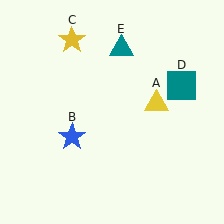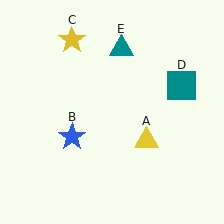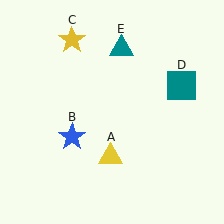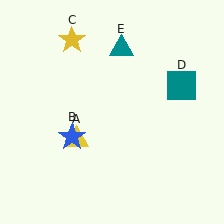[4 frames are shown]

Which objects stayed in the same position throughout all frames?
Blue star (object B) and yellow star (object C) and teal square (object D) and teal triangle (object E) remained stationary.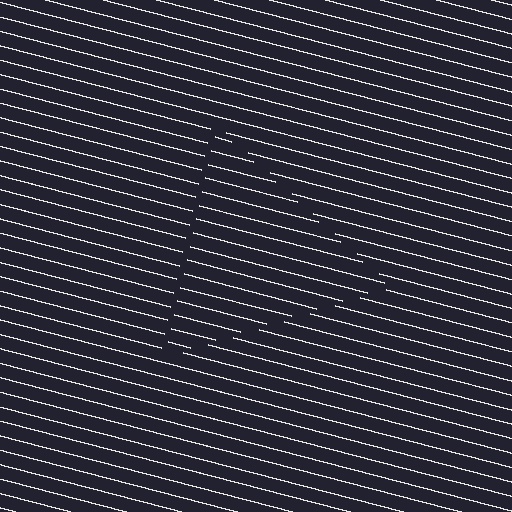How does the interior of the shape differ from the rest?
The interior of the shape contains the same grating, shifted by half a period — the contour is defined by the phase discontinuity where line-ends from the inner and outer gratings abut.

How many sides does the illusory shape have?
3 sides — the line-ends trace a triangle.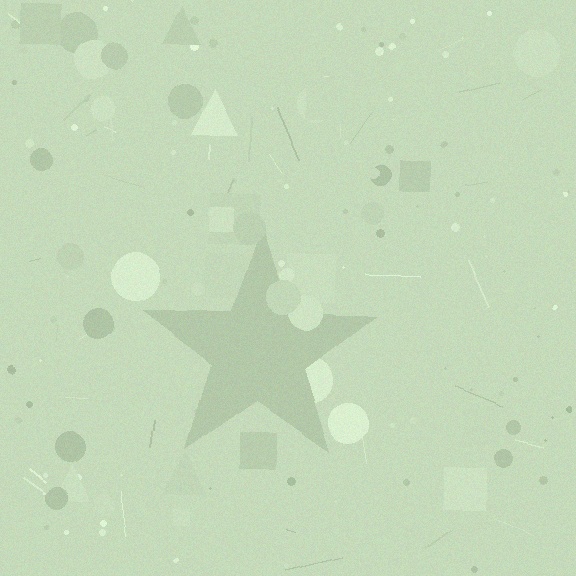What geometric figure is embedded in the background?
A star is embedded in the background.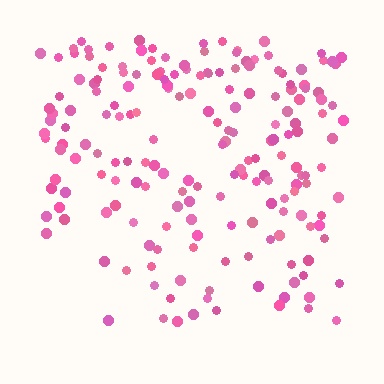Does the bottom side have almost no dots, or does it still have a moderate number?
Still a moderate number, just noticeably fewer than the top.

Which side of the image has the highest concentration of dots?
The top.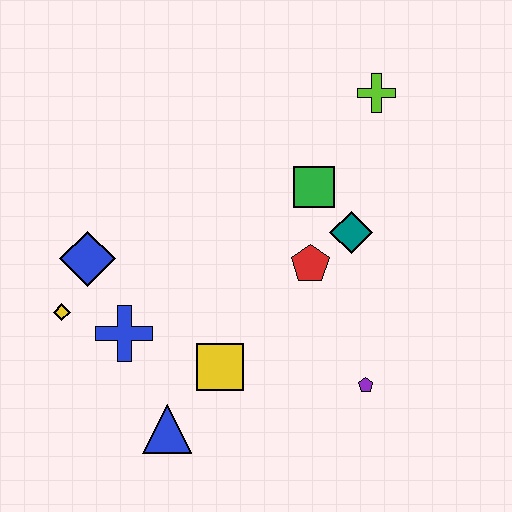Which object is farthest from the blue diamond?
The lime cross is farthest from the blue diamond.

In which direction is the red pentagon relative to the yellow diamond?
The red pentagon is to the right of the yellow diamond.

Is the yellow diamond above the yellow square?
Yes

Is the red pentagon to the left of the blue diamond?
No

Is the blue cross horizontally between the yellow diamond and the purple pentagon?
Yes